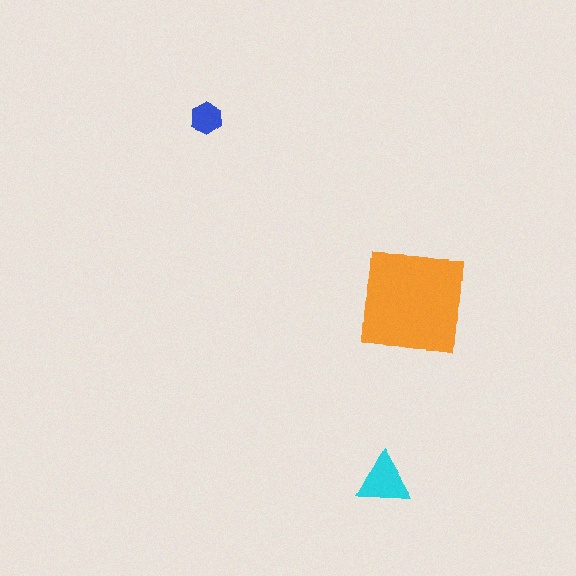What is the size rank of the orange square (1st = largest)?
1st.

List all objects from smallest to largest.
The blue hexagon, the cyan triangle, the orange square.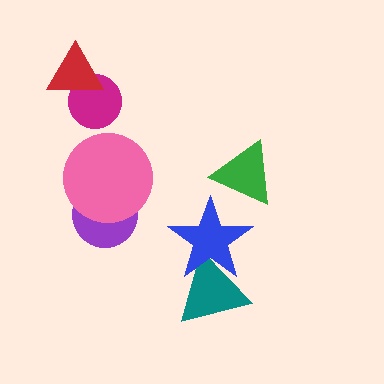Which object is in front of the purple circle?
The pink circle is in front of the purple circle.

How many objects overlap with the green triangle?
0 objects overlap with the green triangle.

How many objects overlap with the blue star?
1 object overlaps with the blue star.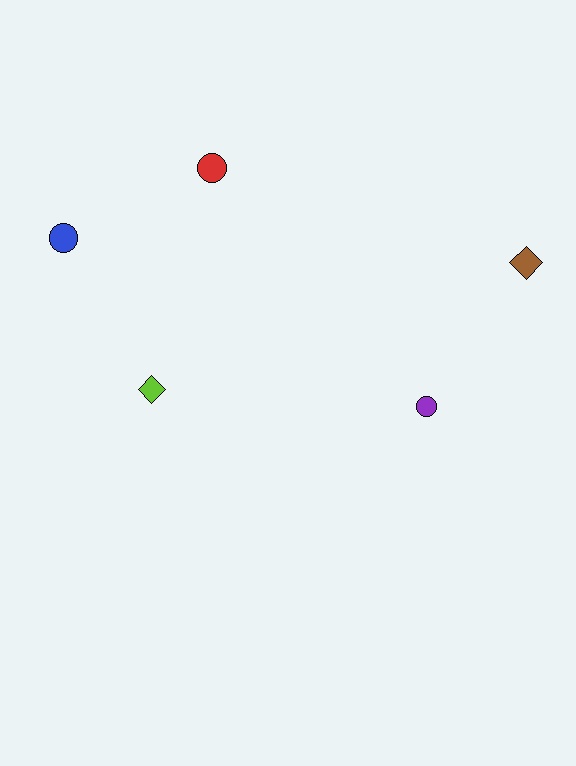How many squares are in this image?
There are no squares.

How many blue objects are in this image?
There is 1 blue object.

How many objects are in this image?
There are 5 objects.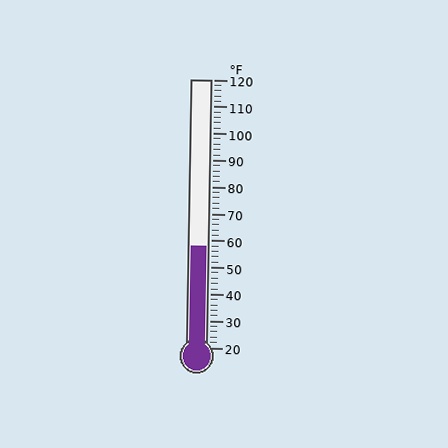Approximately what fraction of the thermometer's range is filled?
The thermometer is filled to approximately 40% of its range.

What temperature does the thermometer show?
The thermometer shows approximately 58°F.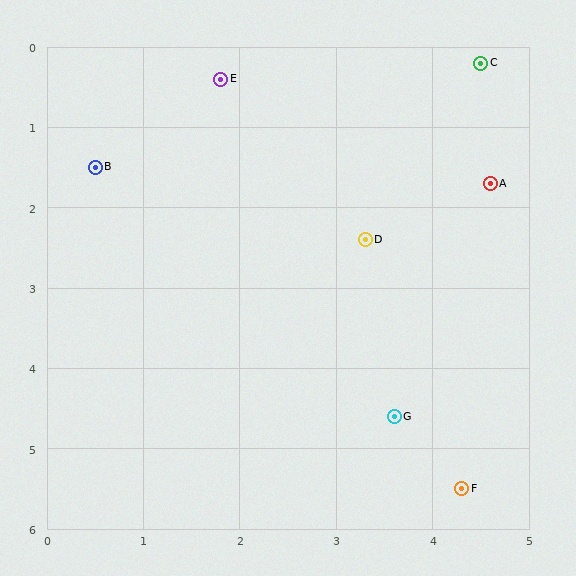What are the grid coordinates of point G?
Point G is at approximately (3.6, 4.6).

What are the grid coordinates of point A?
Point A is at approximately (4.6, 1.7).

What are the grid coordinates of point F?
Point F is at approximately (4.3, 5.5).